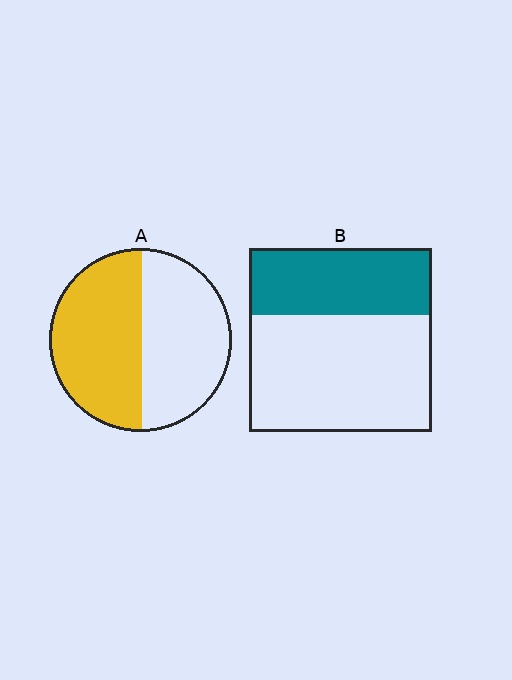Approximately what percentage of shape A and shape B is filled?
A is approximately 50% and B is approximately 35%.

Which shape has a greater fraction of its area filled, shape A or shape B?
Shape A.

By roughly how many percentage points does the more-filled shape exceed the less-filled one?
By roughly 15 percentage points (A over B).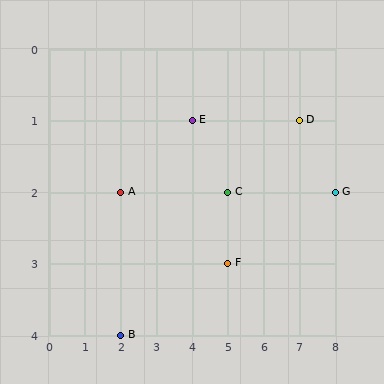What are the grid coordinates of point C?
Point C is at grid coordinates (5, 2).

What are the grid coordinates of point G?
Point G is at grid coordinates (8, 2).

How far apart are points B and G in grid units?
Points B and G are 6 columns and 2 rows apart (about 6.3 grid units diagonally).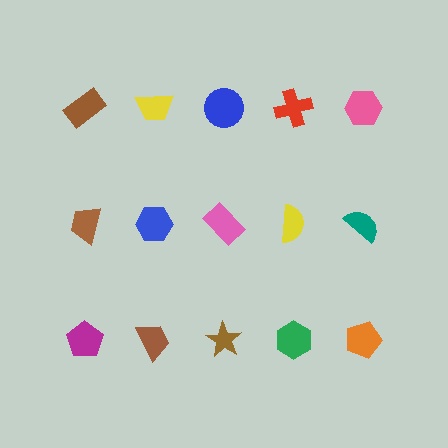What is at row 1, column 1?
A brown rectangle.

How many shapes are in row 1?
5 shapes.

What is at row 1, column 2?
A yellow trapezoid.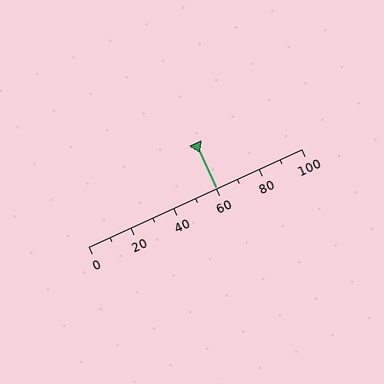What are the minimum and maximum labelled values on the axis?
The axis runs from 0 to 100.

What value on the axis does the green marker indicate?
The marker indicates approximately 60.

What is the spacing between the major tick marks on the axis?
The major ticks are spaced 20 apart.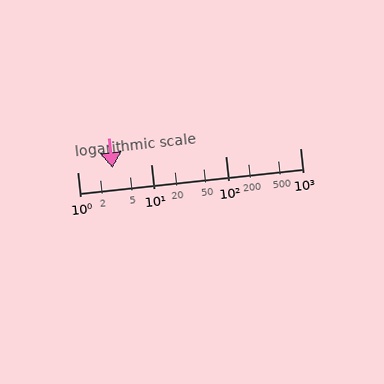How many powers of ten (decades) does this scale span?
The scale spans 3 decades, from 1 to 1000.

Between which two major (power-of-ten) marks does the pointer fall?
The pointer is between 1 and 10.